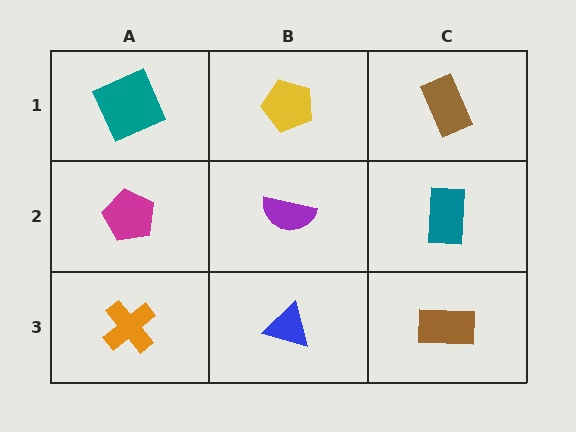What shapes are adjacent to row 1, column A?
A magenta pentagon (row 2, column A), a yellow pentagon (row 1, column B).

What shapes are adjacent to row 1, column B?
A purple semicircle (row 2, column B), a teal square (row 1, column A), a brown rectangle (row 1, column C).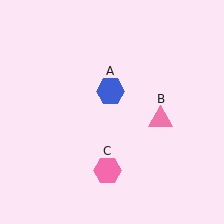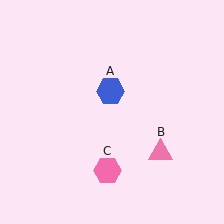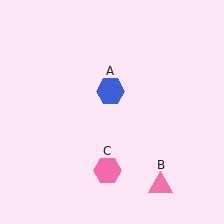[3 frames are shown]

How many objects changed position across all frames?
1 object changed position: pink triangle (object B).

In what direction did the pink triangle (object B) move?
The pink triangle (object B) moved down.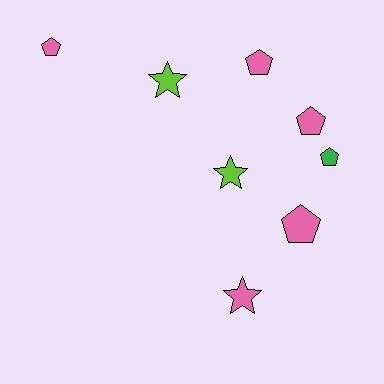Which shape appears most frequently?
Pentagon, with 5 objects.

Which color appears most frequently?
Pink, with 5 objects.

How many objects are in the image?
There are 8 objects.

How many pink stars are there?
There is 1 pink star.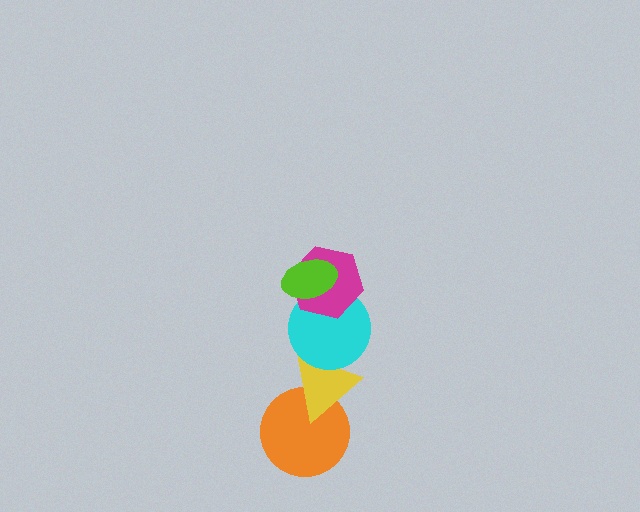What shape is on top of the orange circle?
The yellow triangle is on top of the orange circle.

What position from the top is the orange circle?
The orange circle is 5th from the top.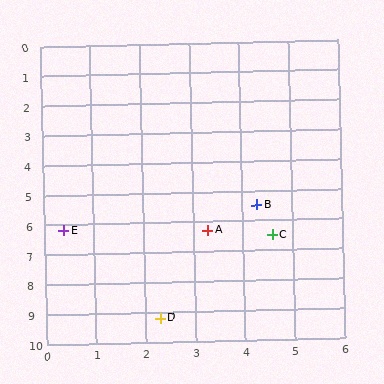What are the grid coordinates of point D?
Point D is at approximately (2.3, 9.2).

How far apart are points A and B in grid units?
Points A and B are about 1.3 grid units apart.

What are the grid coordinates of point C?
Point C is at approximately (4.6, 6.5).